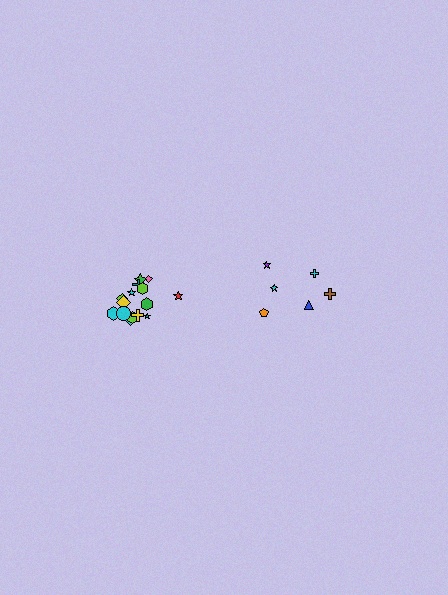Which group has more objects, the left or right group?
The left group.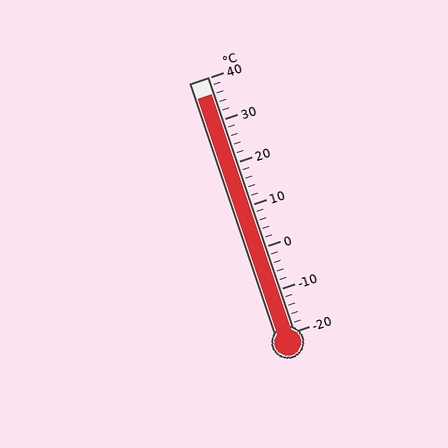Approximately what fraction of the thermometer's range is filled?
The thermometer is filled to approximately 95% of its range.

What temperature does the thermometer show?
The thermometer shows approximately 36°C.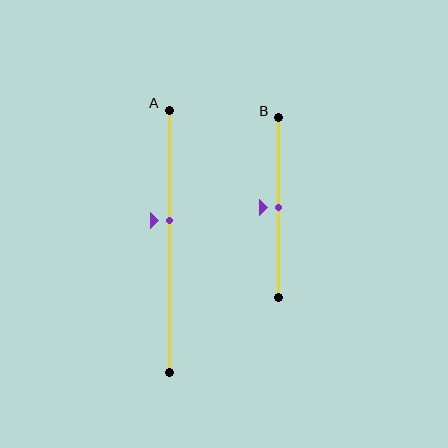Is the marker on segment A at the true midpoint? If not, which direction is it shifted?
No, the marker on segment A is shifted upward by about 8% of the segment length.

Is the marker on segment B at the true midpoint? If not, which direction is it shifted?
Yes, the marker on segment B is at the true midpoint.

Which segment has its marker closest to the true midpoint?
Segment B has its marker closest to the true midpoint.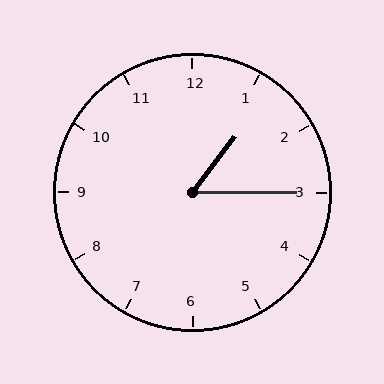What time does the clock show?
1:15.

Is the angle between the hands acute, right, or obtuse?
It is acute.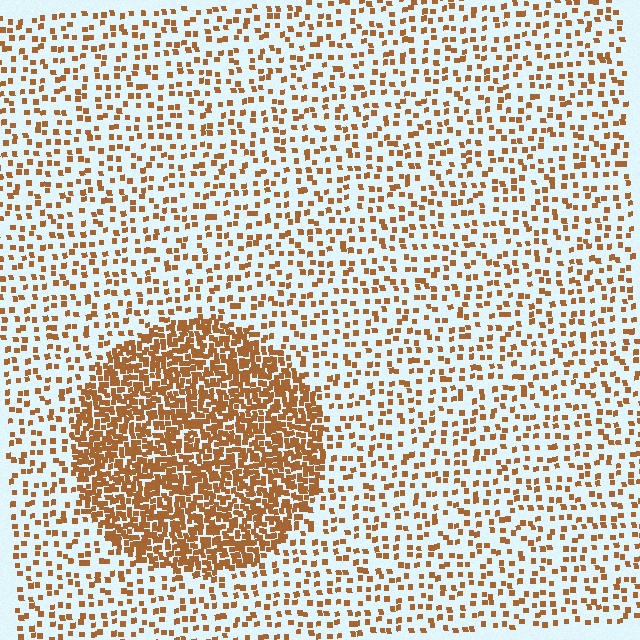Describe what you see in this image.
The image contains small brown elements arranged at two different densities. A circle-shaped region is visible where the elements are more densely packed than the surrounding area.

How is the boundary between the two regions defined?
The boundary is defined by a change in element density (approximately 3.1x ratio). All elements are the same color, size, and shape.